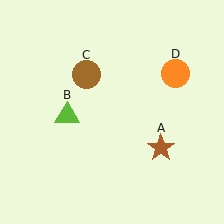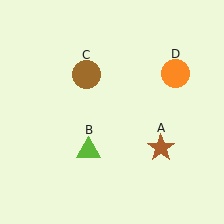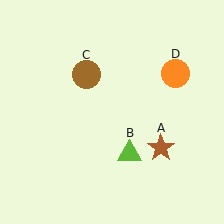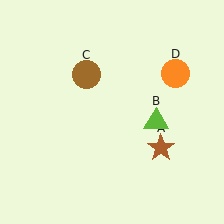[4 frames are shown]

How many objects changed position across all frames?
1 object changed position: lime triangle (object B).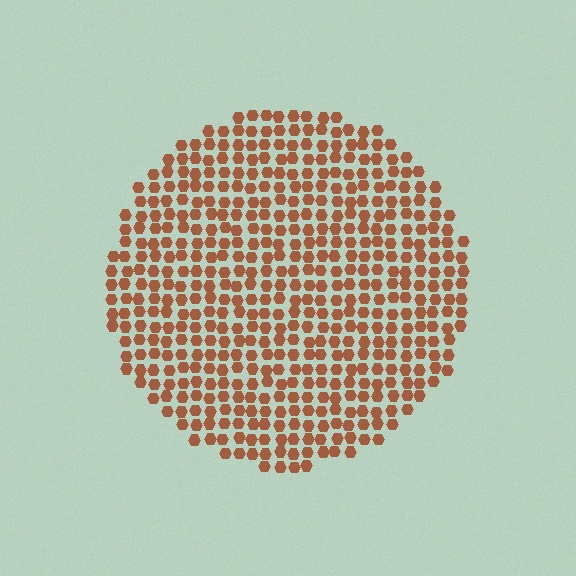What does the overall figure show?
The overall figure shows a circle.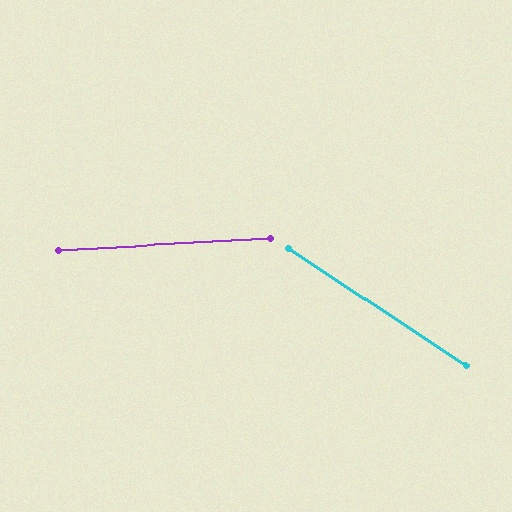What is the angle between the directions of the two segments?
Approximately 37 degrees.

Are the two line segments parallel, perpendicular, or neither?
Neither parallel nor perpendicular — they differ by about 37°.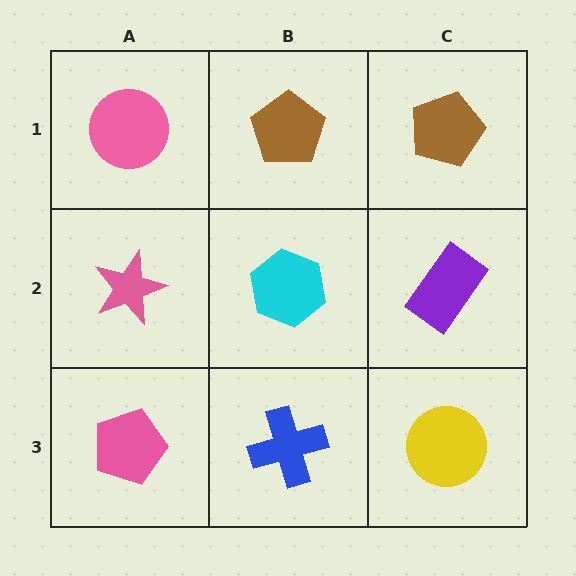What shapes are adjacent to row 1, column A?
A pink star (row 2, column A), a brown pentagon (row 1, column B).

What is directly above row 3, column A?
A pink star.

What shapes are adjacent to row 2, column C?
A brown pentagon (row 1, column C), a yellow circle (row 3, column C), a cyan hexagon (row 2, column B).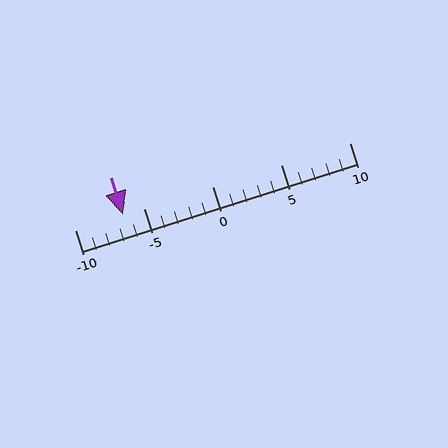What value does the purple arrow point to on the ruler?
The purple arrow points to approximately -6.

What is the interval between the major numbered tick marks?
The major tick marks are spaced 5 units apart.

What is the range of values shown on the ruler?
The ruler shows values from -10 to 10.